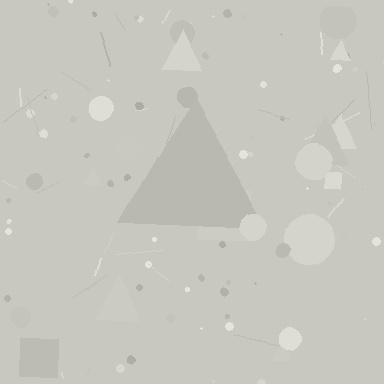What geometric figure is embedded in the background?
A triangle is embedded in the background.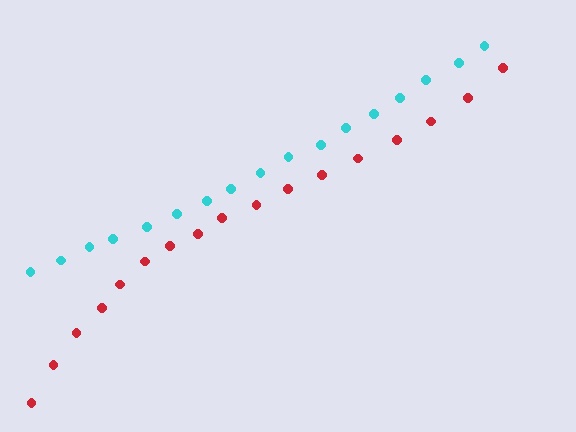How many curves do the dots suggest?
There are 2 distinct paths.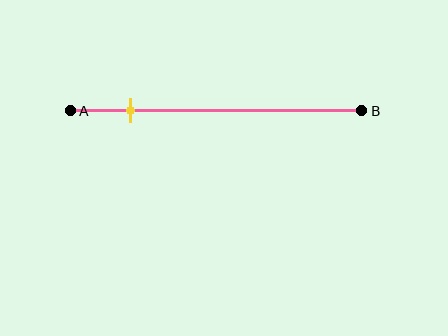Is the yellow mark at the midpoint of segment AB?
No, the mark is at about 20% from A, not at the 50% midpoint.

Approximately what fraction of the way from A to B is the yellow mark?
The yellow mark is approximately 20% of the way from A to B.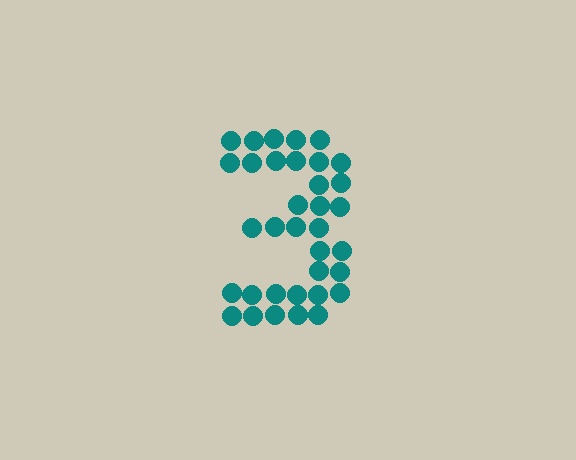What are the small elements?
The small elements are circles.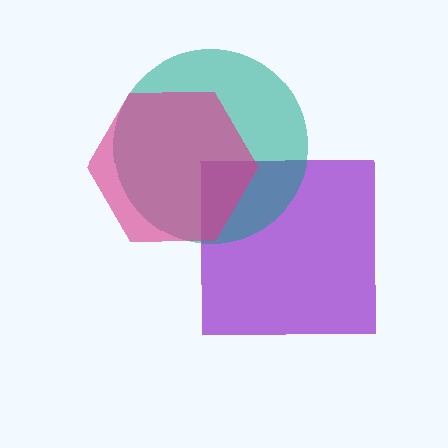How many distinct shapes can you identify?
There are 3 distinct shapes: a purple square, a teal circle, a magenta hexagon.